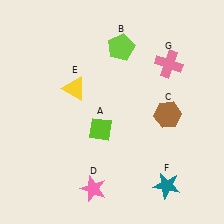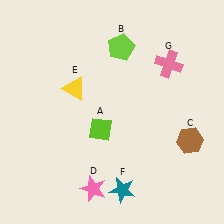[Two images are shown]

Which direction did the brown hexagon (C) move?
The brown hexagon (C) moved down.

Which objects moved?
The objects that moved are: the brown hexagon (C), the teal star (F).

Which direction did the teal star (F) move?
The teal star (F) moved left.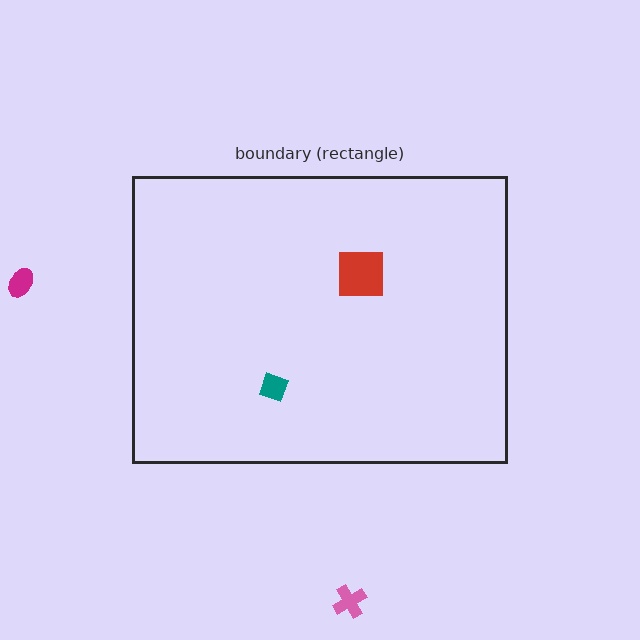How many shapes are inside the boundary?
2 inside, 2 outside.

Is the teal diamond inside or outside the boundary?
Inside.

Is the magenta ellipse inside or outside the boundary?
Outside.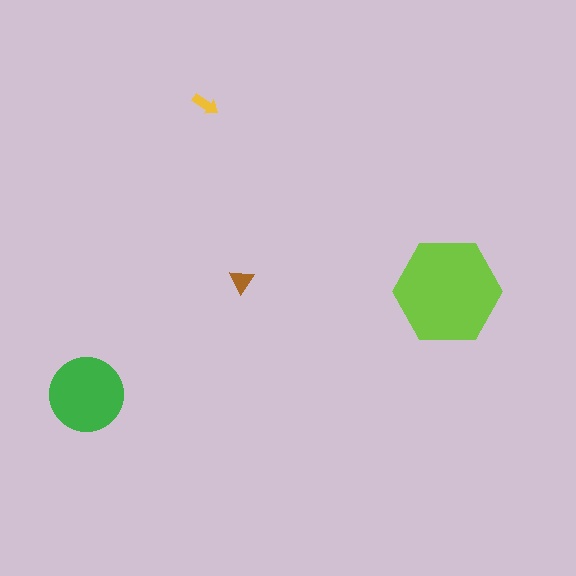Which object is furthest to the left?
The green circle is leftmost.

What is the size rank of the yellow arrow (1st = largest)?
4th.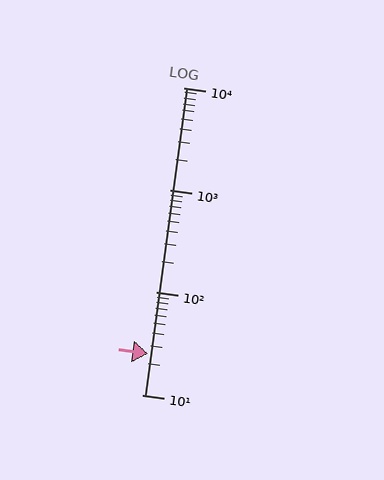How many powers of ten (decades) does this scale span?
The scale spans 3 decades, from 10 to 10000.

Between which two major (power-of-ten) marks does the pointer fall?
The pointer is between 10 and 100.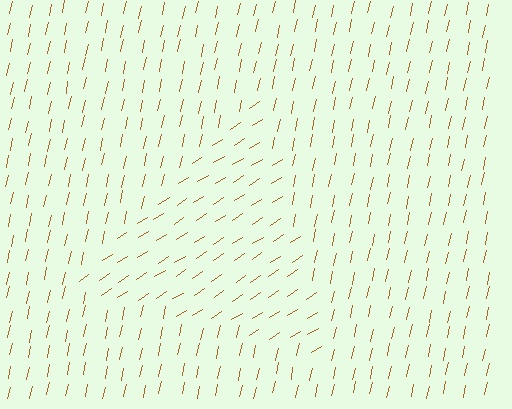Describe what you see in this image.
The image is filled with small brown line segments. A triangle region in the image has lines oriented differently from the surrounding lines, creating a visible texture boundary.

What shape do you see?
I see a triangle.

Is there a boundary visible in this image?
Yes, there is a texture boundary formed by a change in line orientation.